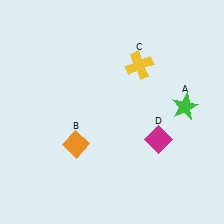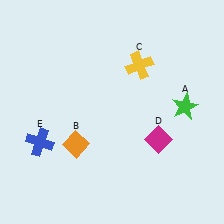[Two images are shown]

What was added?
A blue cross (E) was added in Image 2.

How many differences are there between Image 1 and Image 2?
There is 1 difference between the two images.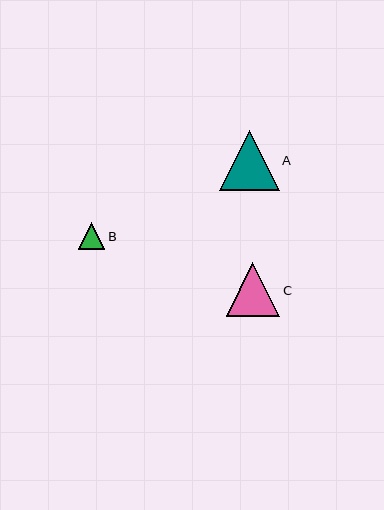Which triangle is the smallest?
Triangle B is the smallest with a size of approximately 26 pixels.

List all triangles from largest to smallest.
From largest to smallest: A, C, B.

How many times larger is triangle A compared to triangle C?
Triangle A is approximately 1.1 times the size of triangle C.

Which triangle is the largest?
Triangle A is the largest with a size of approximately 60 pixels.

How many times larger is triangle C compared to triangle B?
Triangle C is approximately 2.1 times the size of triangle B.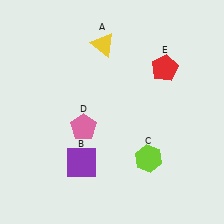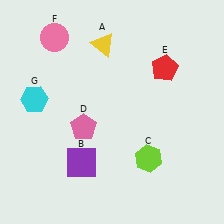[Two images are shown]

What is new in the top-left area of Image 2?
A cyan hexagon (G) was added in the top-left area of Image 2.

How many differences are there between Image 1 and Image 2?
There are 2 differences between the two images.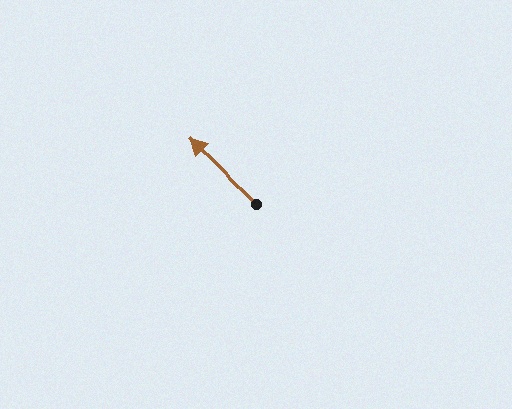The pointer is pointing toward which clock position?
Roughly 10 o'clock.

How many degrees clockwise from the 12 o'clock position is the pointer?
Approximately 314 degrees.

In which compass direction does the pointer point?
Northwest.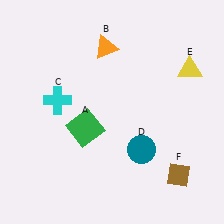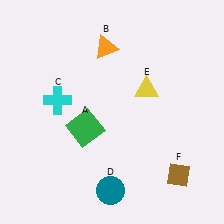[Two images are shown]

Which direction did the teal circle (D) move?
The teal circle (D) moved down.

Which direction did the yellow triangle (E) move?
The yellow triangle (E) moved left.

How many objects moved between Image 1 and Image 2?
2 objects moved between the two images.